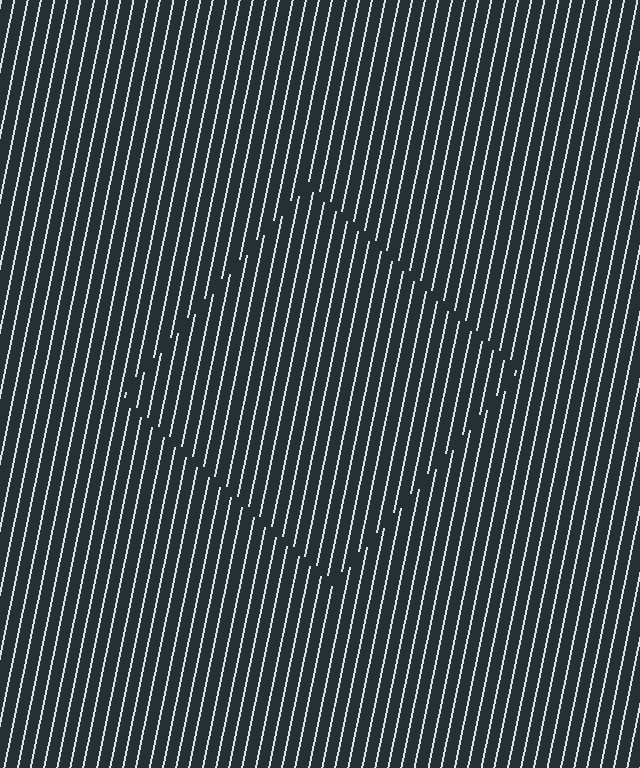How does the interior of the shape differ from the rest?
The interior of the shape contains the same grating, shifted by half a period — the contour is defined by the phase discontinuity where line-ends from the inner and outer gratings abut.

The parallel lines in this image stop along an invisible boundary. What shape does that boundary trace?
An illusory square. The interior of the shape contains the same grating, shifted by half a period — the contour is defined by the phase discontinuity where line-ends from the inner and outer gratings abut.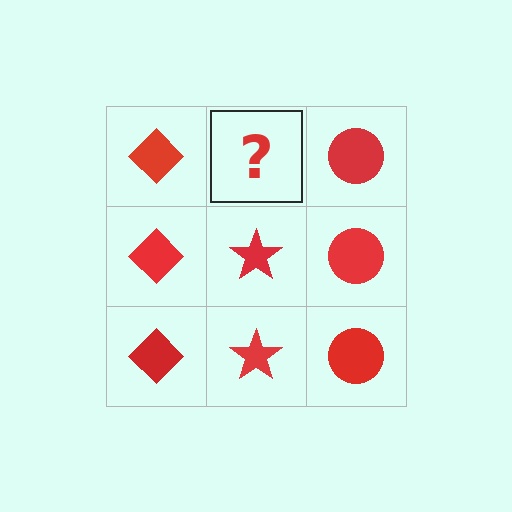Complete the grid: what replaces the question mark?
The question mark should be replaced with a red star.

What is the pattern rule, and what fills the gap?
The rule is that each column has a consistent shape. The gap should be filled with a red star.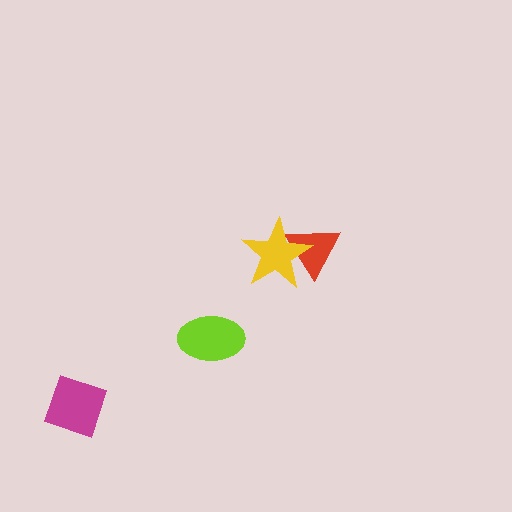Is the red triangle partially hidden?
Yes, it is partially covered by another shape.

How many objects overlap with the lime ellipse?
0 objects overlap with the lime ellipse.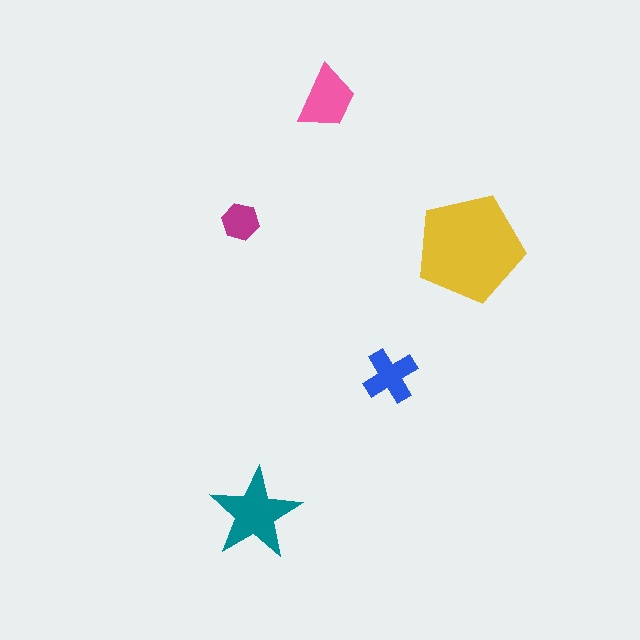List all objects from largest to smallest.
The yellow pentagon, the teal star, the pink trapezoid, the blue cross, the magenta hexagon.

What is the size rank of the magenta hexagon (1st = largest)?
5th.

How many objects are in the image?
There are 5 objects in the image.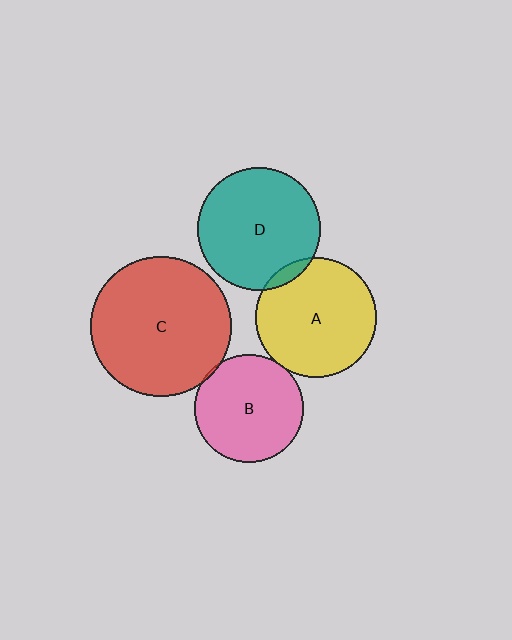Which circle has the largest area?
Circle C (red).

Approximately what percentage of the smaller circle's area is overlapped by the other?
Approximately 5%.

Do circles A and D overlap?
Yes.